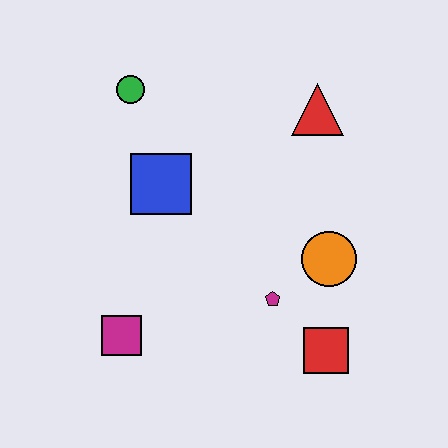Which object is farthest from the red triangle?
The magenta square is farthest from the red triangle.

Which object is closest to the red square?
The magenta pentagon is closest to the red square.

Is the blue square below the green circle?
Yes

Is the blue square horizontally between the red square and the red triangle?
No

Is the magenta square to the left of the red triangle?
Yes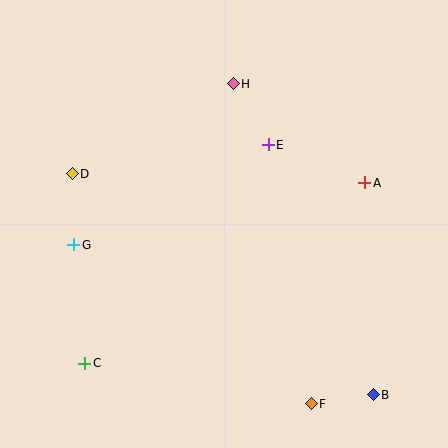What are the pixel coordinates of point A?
Point A is at (365, 183).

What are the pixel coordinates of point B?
Point B is at (373, 395).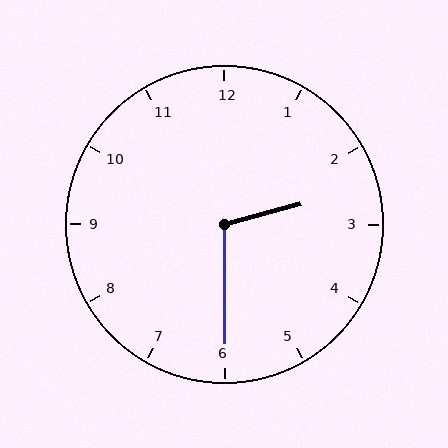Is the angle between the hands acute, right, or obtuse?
It is obtuse.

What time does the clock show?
2:30.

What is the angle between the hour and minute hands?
Approximately 105 degrees.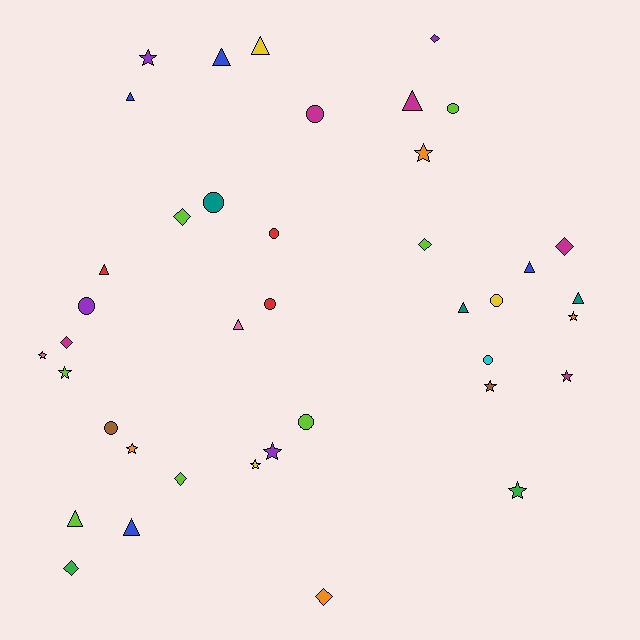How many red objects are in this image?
There are 3 red objects.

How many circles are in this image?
There are 10 circles.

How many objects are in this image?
There are 40 objects.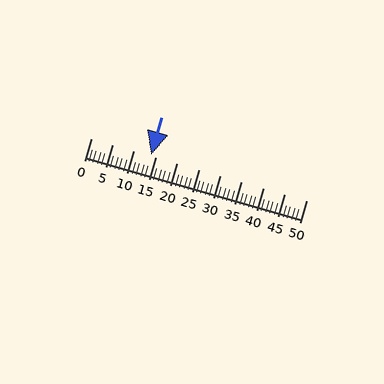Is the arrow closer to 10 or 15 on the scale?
The arrow is closer to 15.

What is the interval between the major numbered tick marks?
The major tick marks are spaced 5 units apart.